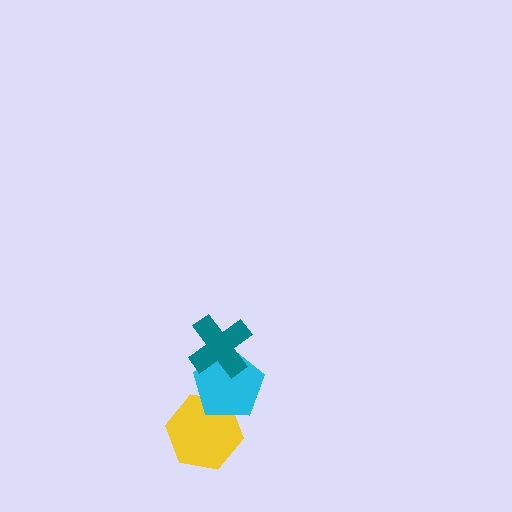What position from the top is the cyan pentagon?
The cyan pentagon is 2nd from the top.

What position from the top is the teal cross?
The teal cross is 1st from the top.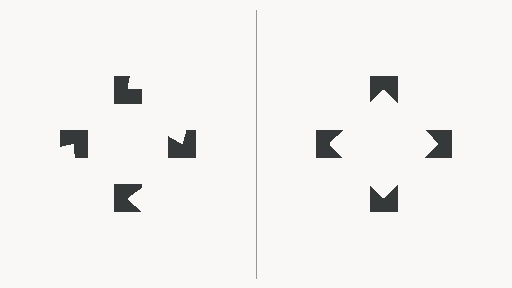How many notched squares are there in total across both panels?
8 — 4 on each side.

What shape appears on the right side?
An illusory square.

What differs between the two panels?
The notched squares are positioned identically on both sides; only the wedge orientations differ. On the right they align to a square; on the left they are misaligned.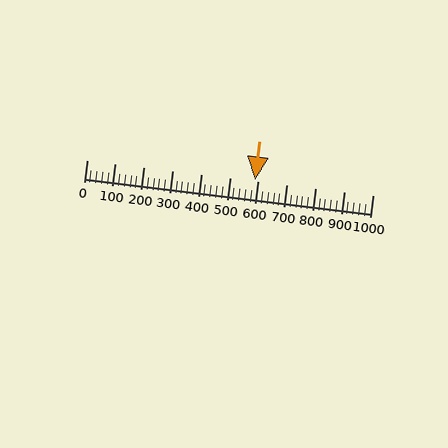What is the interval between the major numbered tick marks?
The major tick marks are spaced 100 units apart.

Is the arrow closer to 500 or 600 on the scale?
The arrow is closer to 600.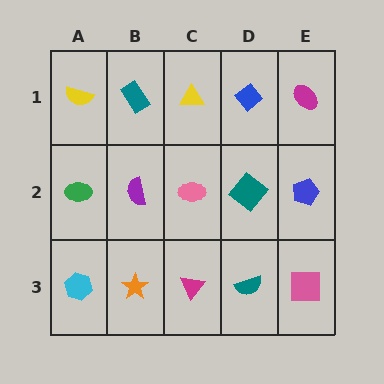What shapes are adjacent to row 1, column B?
A purple semicircle (row 2, column B), a yellow semicircle (row 1, column A), a yellow triangle (row 1, column C).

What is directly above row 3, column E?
A blue pentagon.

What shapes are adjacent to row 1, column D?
A teal diamond (row 2, column D), a yellow triangle (row 1, column C), a magenta ellipse (row 1, column E).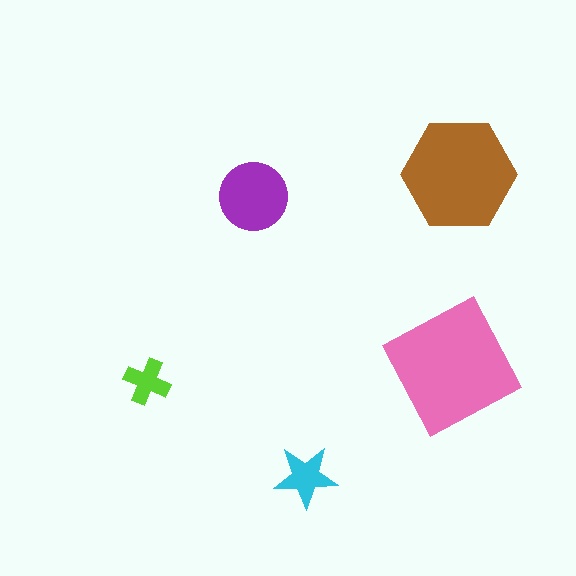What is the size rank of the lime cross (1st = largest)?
5th.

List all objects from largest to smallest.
The pink square, the brown hexagon, the purple circle, the cyan star, the lime cross.